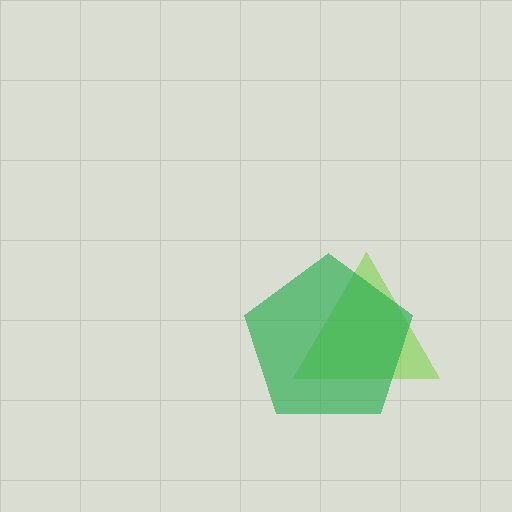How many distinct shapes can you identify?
There are 2 distinct shapes: a lime triangle, a green pentagon.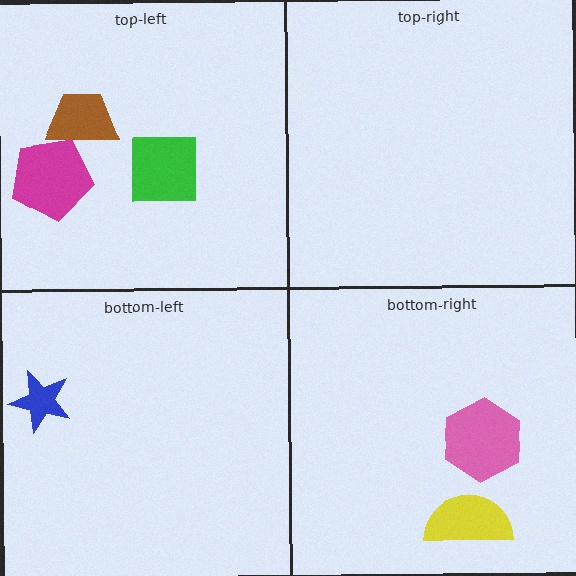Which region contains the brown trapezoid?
The top-left region.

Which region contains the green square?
The top-left region.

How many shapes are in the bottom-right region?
2.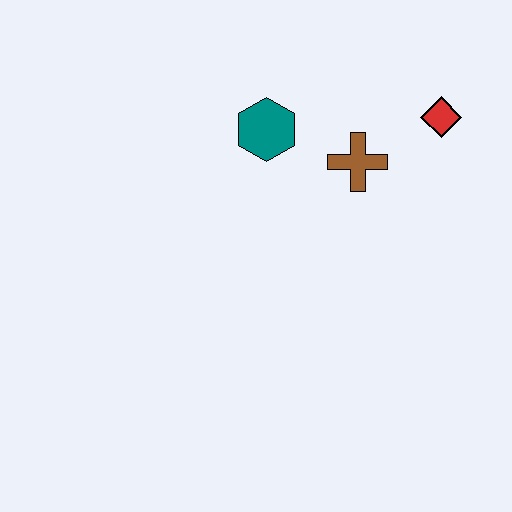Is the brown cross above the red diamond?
No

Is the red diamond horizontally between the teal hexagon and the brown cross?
No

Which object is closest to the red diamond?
The brown cross is closest to the red diamond.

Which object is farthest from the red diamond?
The teal hexagon is farthest from the red diamond.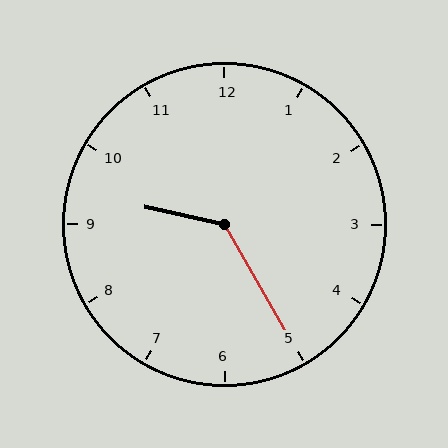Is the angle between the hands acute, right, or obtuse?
It is obtuse.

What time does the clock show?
9:25.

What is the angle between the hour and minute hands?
Approximately 132 degrees.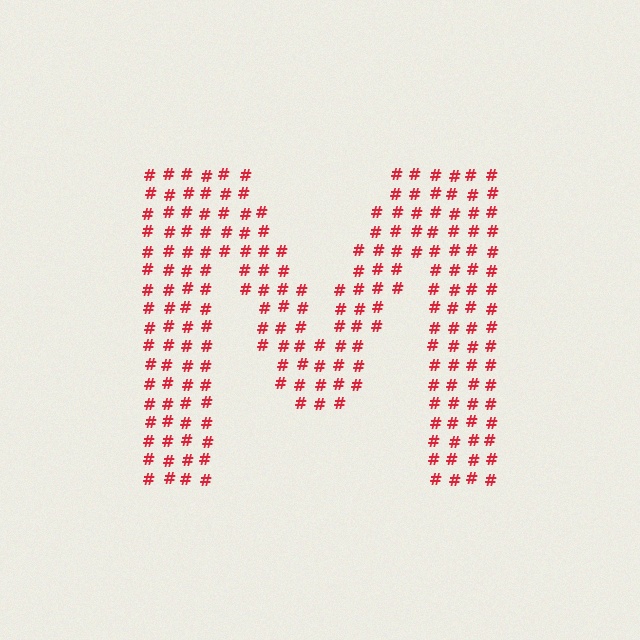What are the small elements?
The small elements are hash symbols.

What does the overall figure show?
The overall figure shows the letter M.